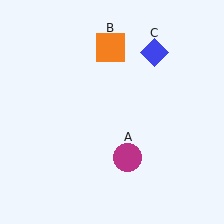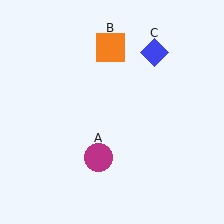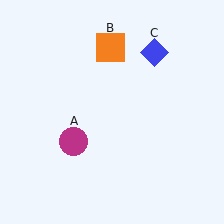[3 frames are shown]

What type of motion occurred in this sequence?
The magenta circle (object A) rotated clockwise around the center of the scene.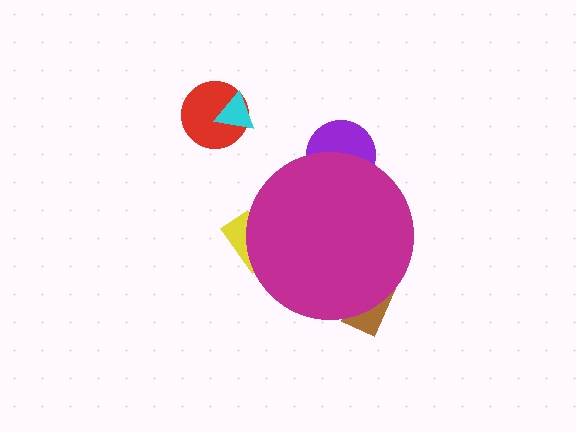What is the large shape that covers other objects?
A magenta circle.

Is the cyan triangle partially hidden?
No, the cyan triangle is fully visible.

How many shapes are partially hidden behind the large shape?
3 shapes are partially hidden.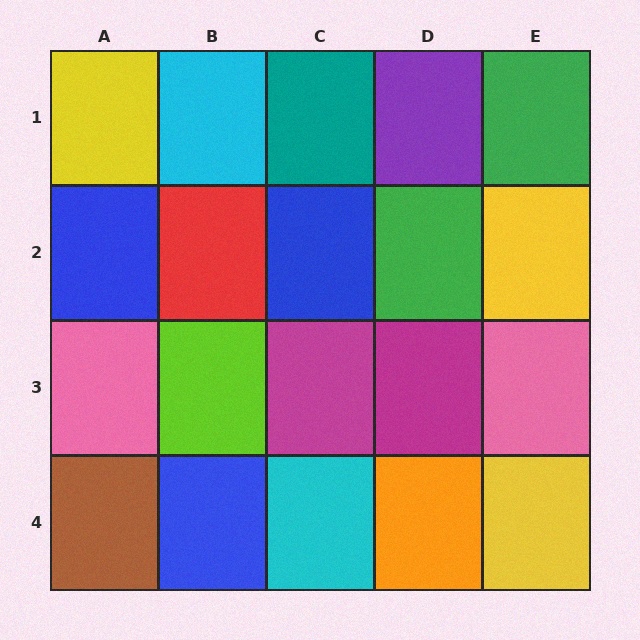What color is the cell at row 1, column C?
Teal.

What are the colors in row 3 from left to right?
Pink, lime, magenta, magenta, pink.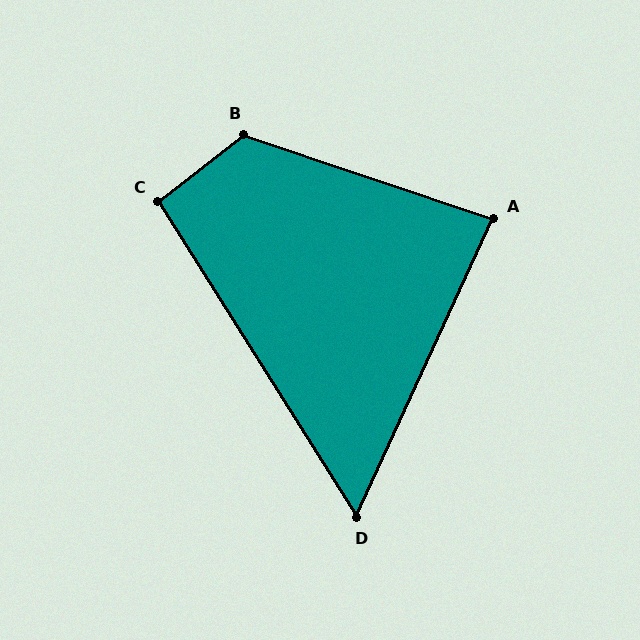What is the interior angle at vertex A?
Approximately 84 degrees (acute).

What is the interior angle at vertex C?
Approximately 96 degrees (obtuse).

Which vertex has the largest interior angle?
B, at approximately 123 degrees.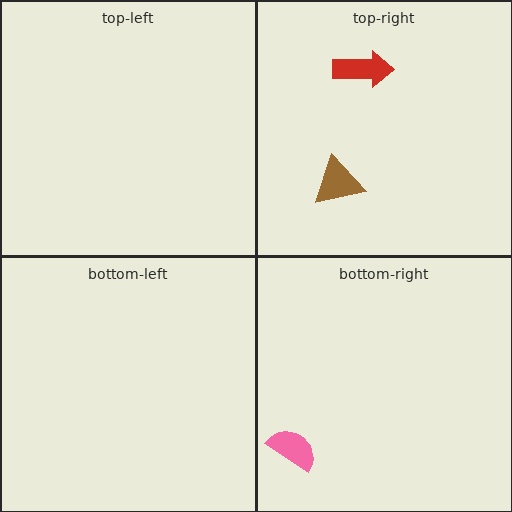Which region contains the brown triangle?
The top-right region.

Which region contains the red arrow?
The top-right region.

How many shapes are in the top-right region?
2.